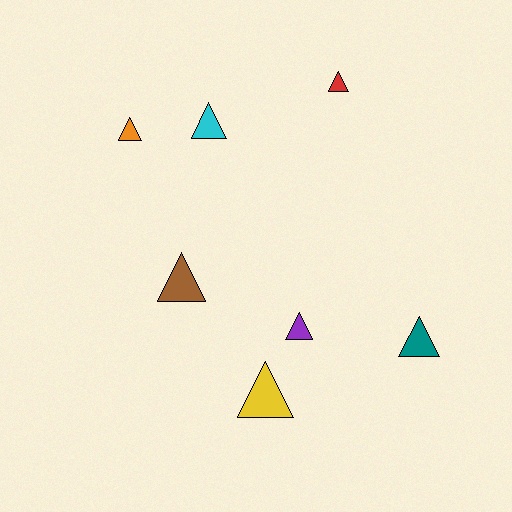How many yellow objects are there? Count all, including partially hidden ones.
There is 1 yellow object.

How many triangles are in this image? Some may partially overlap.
There are 7 triangles.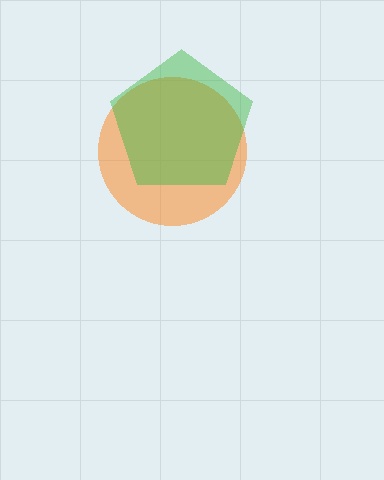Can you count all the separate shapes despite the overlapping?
Yes, there are 2 separate shapes.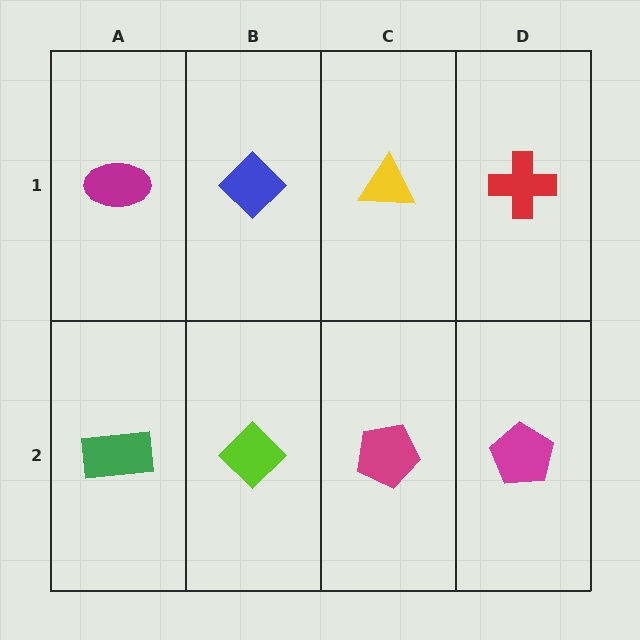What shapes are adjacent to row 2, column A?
A magenta ellipse (row 1, column A), a lime diamond (row 2, column B).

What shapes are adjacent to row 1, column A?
A green rectangle (row 2, column A), a blue diamond (row 1, column B).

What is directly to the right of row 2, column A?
A lime diamond.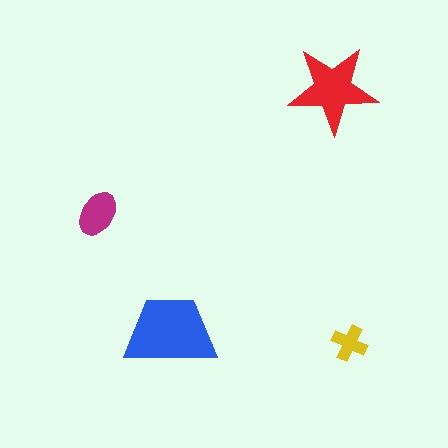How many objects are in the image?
There are 4 objects in the image.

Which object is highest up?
The red star is topmost.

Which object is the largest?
The blue trapezoid.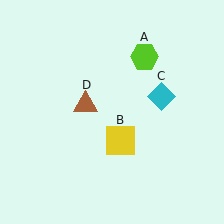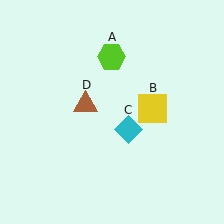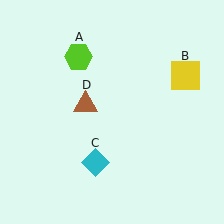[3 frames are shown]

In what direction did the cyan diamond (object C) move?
The cyan diamond (object C) moved down and to the left.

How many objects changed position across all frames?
3 objects changed position: lime hexagon (object A), yellow square (object B), cyan diamond (object C).